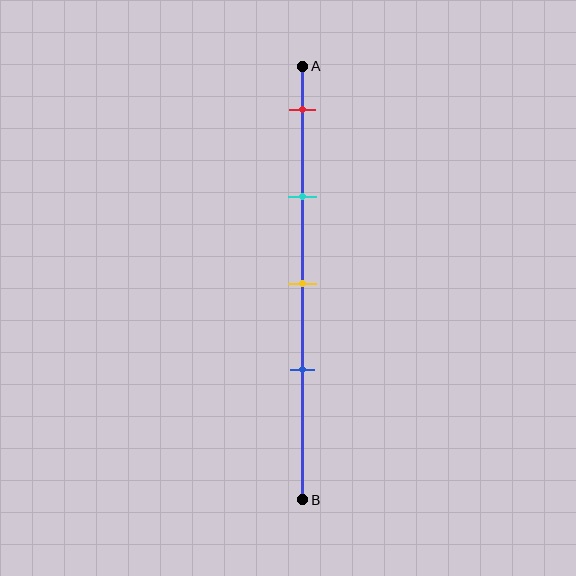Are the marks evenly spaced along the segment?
Yes, the marks are approximately evenly spaced.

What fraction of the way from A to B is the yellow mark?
The yellow mark is approximately 50% (0.5) of the way from A to B.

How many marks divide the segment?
There are 4 marks dividing the segment.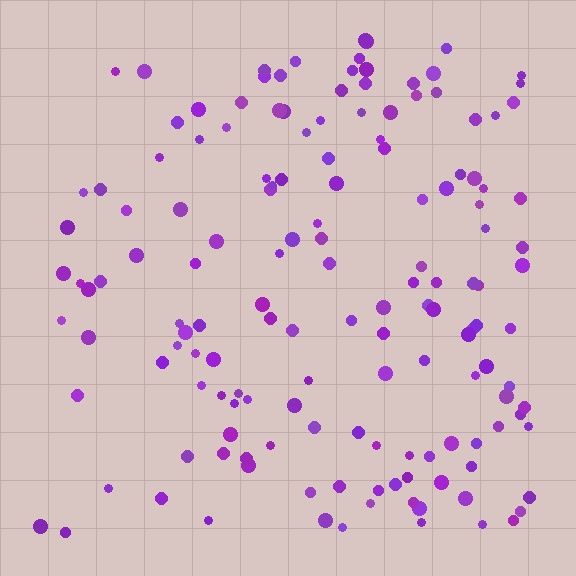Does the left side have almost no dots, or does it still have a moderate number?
Still a moderate number, just noticeably fewer than the right.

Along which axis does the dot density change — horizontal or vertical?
Horizontal.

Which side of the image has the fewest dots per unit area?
The left.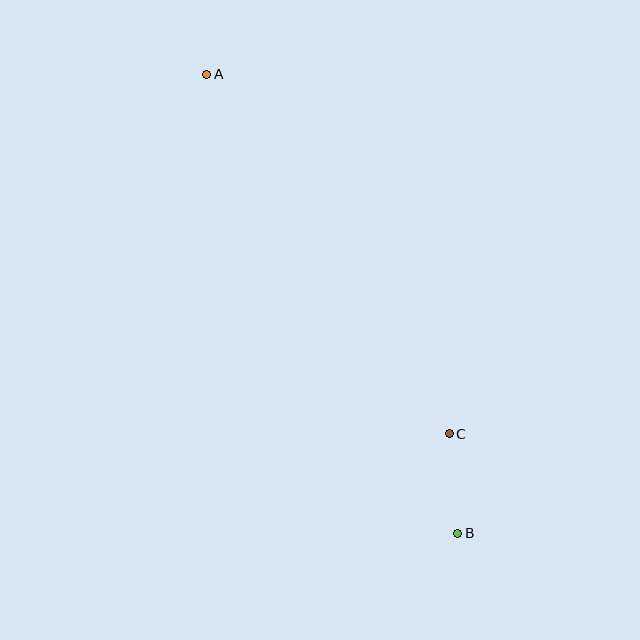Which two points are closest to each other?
Points B and C are closest to each other.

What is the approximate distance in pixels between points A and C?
The distance between A and C is approximately 434 pixels.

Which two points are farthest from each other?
Points A and B are farthest from each other.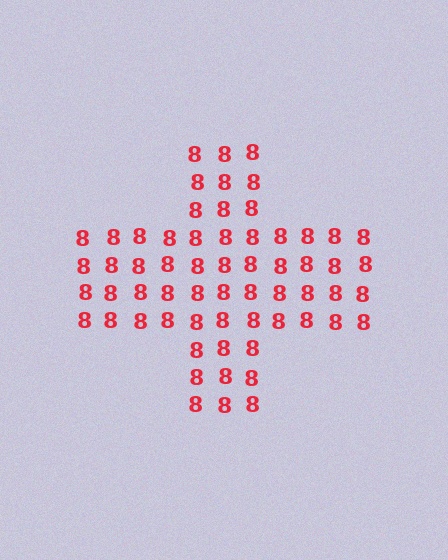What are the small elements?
The small elements are digit 8's.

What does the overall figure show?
The overall figure shows a cross.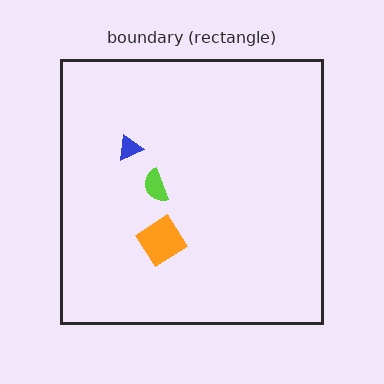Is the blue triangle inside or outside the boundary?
Inside.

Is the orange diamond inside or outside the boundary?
Inside.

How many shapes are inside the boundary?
3 inside, 0 outside.